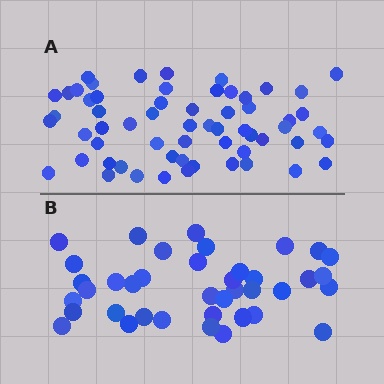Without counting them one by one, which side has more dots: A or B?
Region A (the top region) has more dots.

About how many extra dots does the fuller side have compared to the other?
Region A has approximately 20 more dots than region B.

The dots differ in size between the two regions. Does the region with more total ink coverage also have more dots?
No. Region B has more total ink coverage because its dots are larger, but region A actually contains more individual dots. Total area can be misleading — the number of items is what matters here.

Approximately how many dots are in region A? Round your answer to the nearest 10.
About 60 dots.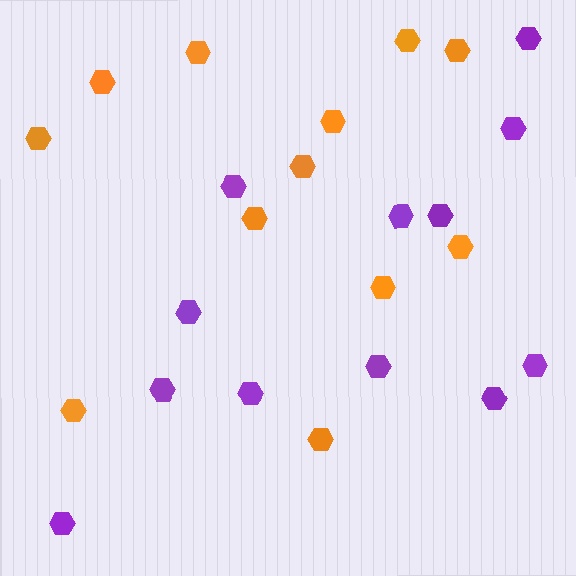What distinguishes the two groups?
There are 2 groups: one group of purple hexagons (12) and one group of orange hexagons (12).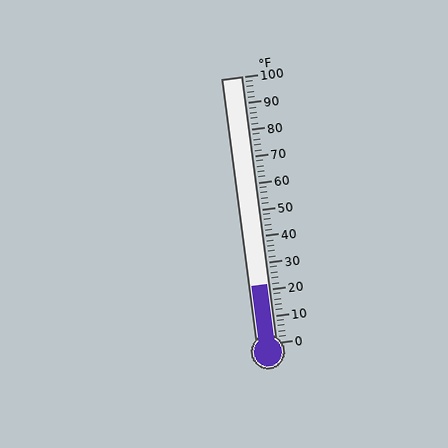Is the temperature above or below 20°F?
The temperature is above 20°F.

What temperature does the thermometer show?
The thermometer shows approximately 22°F.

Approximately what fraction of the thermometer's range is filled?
The thermometer is filled to approximately 20% of its range.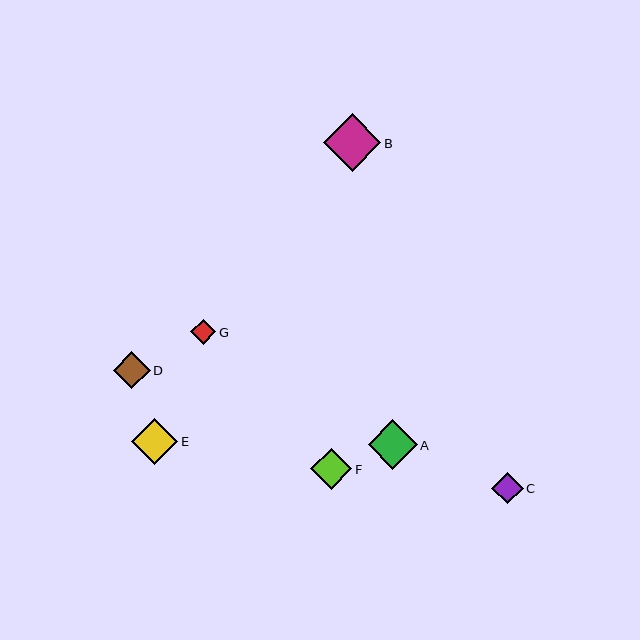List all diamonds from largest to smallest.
From largest to smallest: B, A, E, F, D, C, G.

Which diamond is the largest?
Diamond B is the largest with a size of approximately 57 pixels.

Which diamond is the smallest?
Diamond G is the smallest with a size of approximately 25 pixels.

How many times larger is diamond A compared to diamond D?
Diamond A is approximately 1.3 times the size of diamond D.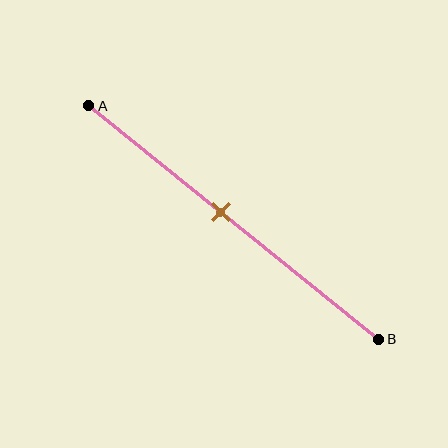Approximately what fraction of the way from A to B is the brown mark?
The brown mark is approximately 45% of the way from A to B.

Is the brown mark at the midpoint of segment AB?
No, the mark is at about 45% from A, not at the 50% midpoint.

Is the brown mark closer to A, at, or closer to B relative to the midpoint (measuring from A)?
The brown mark is closer to point A than the midpoint of segment AB.